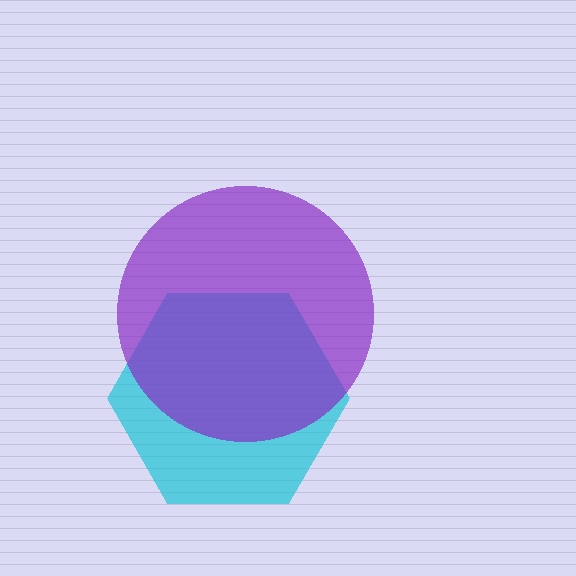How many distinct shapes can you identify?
There are 2 distinct shapes: a cyan hexagon, a purple circle.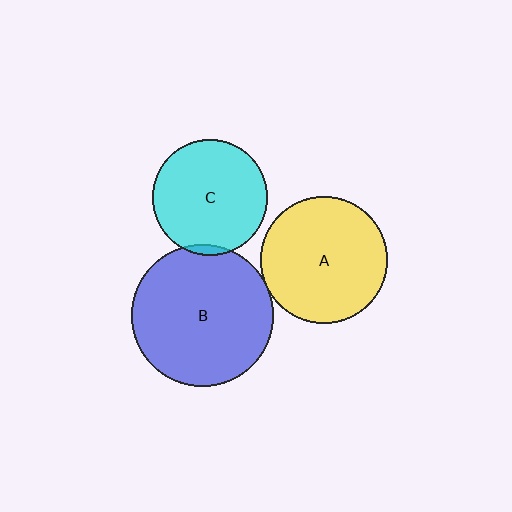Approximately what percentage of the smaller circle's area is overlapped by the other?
Approximately 5%.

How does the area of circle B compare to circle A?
Approximately 1.3 times.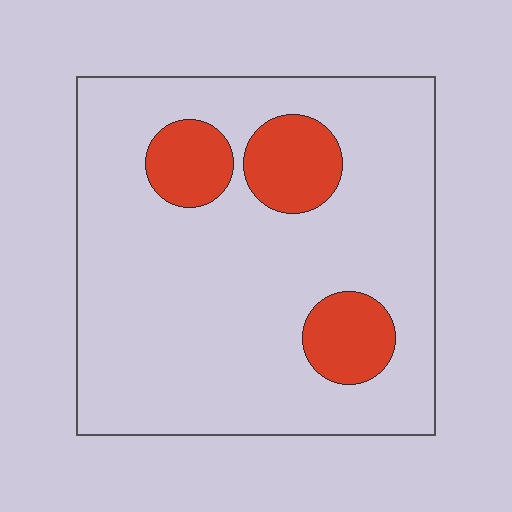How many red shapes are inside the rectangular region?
3.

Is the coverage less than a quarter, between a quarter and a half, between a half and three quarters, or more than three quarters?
Less than a quarter.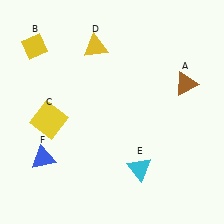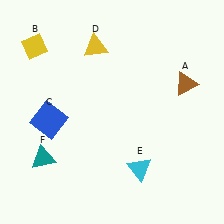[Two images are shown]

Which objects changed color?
C changed from yellow to blue. F changed from blue to teal.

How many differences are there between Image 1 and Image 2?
There are 2 differences between the two images.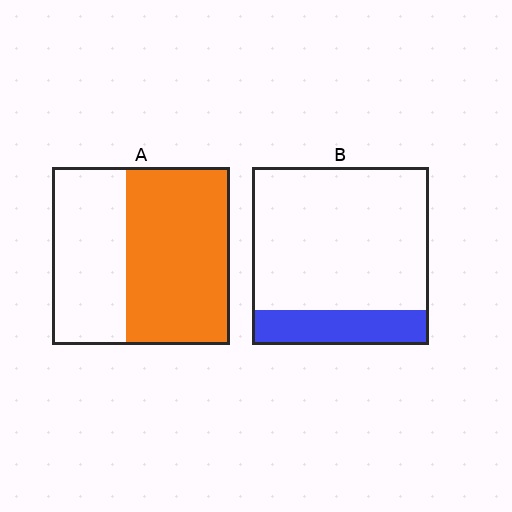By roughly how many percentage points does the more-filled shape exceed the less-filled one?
By roughly 40 percentage points (A over B).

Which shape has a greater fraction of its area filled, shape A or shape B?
Shape A.